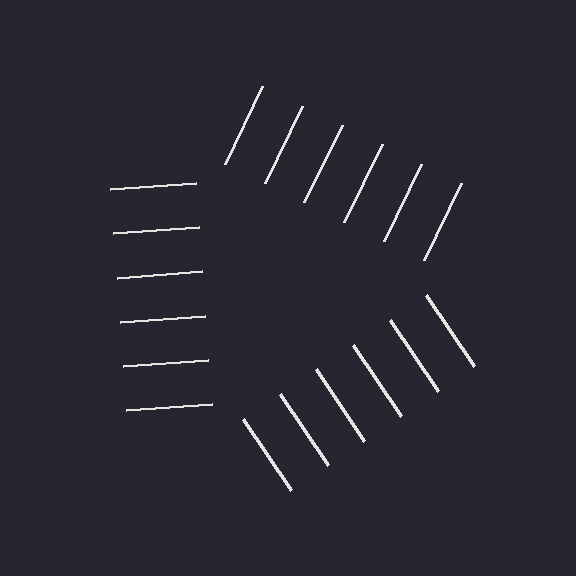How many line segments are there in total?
18 — 6 along each of the 3 edges.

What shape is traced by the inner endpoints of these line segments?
An illusory triangle — the line segments terminate on its edges but no continuous stroke is drawn.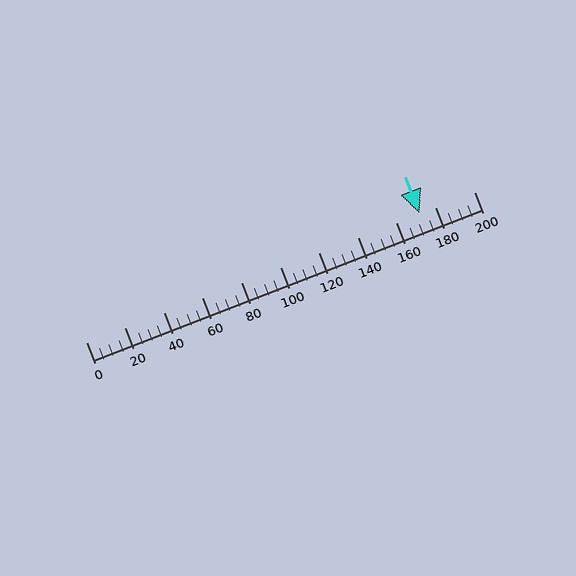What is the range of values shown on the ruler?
The ruler shows values from 0 to 200.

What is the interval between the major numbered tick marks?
The major tick marks are spaced 20 units apart.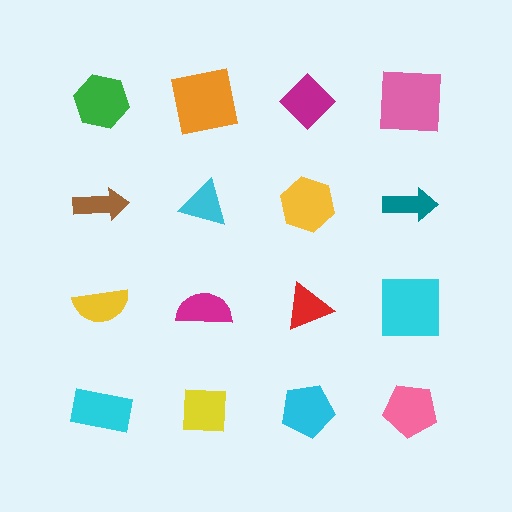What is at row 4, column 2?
A yellow square.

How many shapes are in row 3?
4 shapes.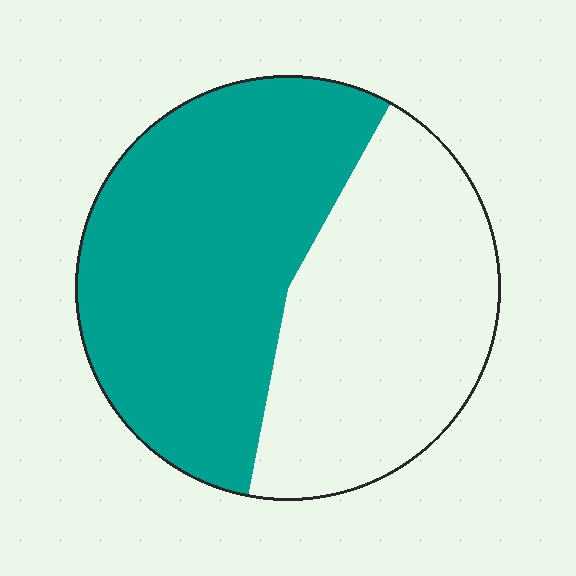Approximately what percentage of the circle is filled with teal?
Approximately 55%.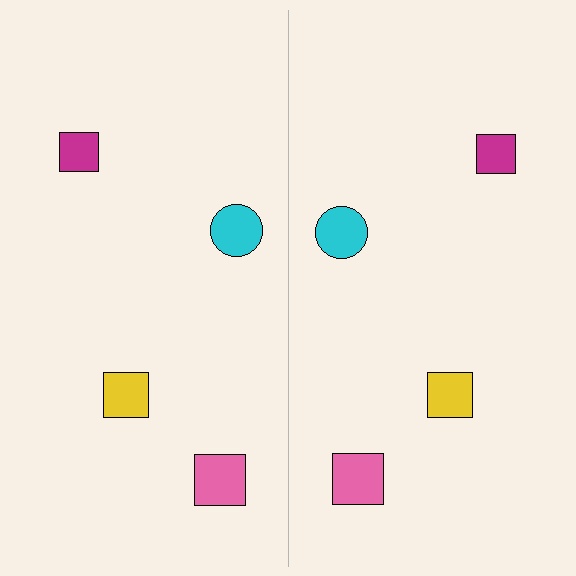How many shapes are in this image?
There are 8 shapes in this image.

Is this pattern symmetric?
Yes, this pattern has bilateral (reflection) symmetry.